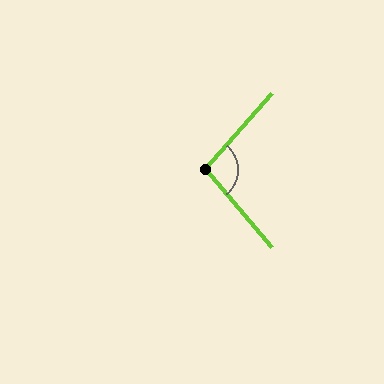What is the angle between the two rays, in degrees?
Approximately 99 degrees.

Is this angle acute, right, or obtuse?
It is obtuse.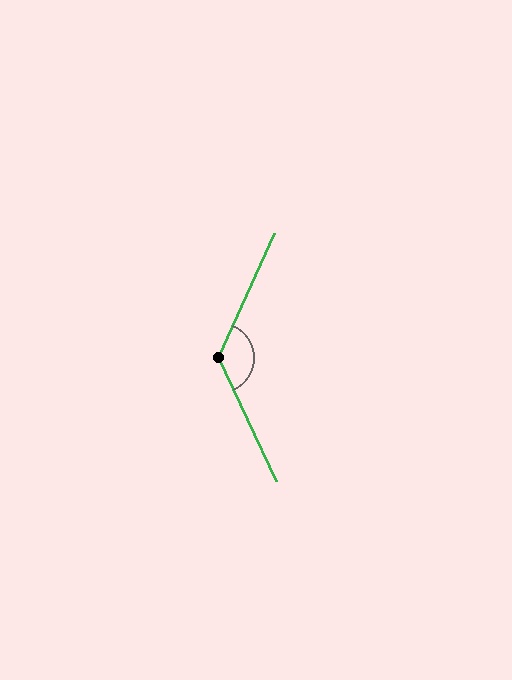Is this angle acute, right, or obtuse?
It is obtuse.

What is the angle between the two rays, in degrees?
Approximately 131 degrees.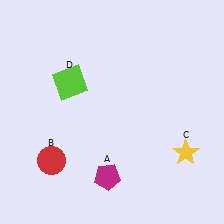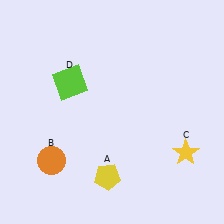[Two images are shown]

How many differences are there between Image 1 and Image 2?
There are 2 differences between the two images.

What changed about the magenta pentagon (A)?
In Image 1, A is magenta. In Image 2, it changed to yellow.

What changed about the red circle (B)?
In Image 1, B is red. In Image 2, it changed to orange.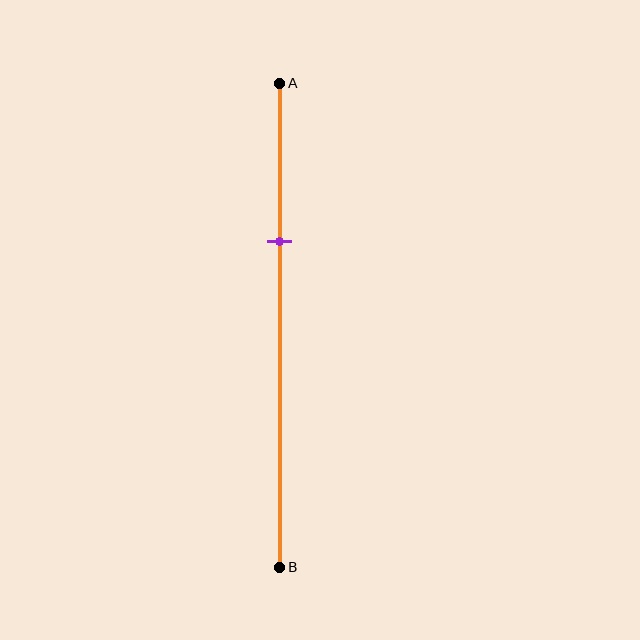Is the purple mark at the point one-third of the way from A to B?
Yes, the mark is approximately at the one-third point.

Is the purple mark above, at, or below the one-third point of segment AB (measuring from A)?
The purple mark is approximately at the one-third point of segment AB.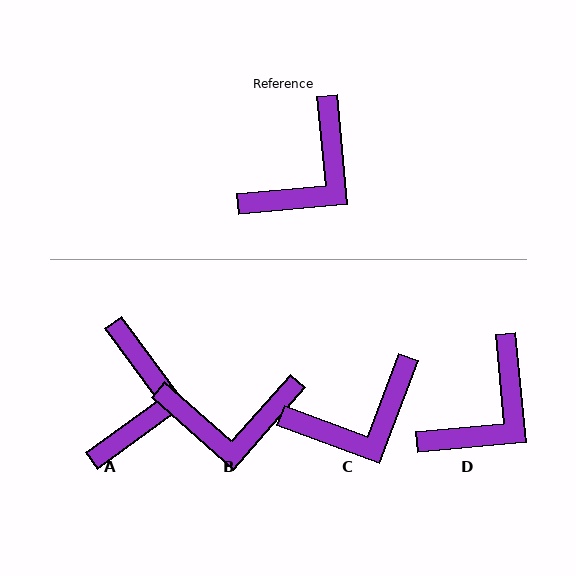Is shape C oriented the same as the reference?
No, it is off by about 26 degrees.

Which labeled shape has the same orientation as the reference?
D.